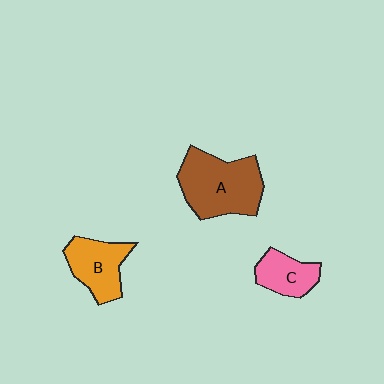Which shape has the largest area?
Shape A (brown).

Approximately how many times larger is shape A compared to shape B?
Approximately 1.5 times.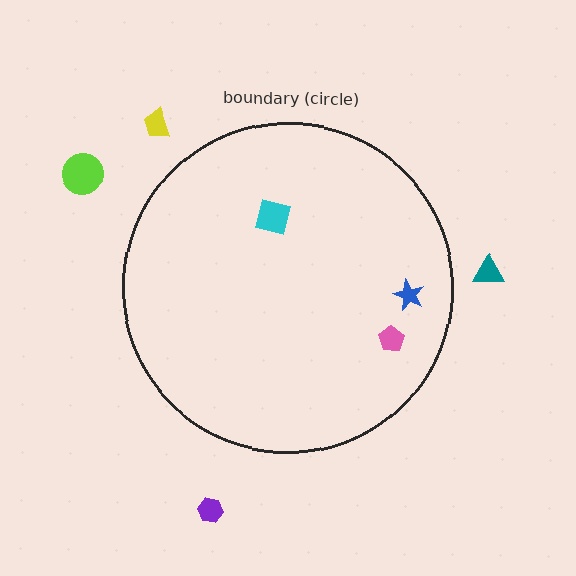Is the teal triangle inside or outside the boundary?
Outside.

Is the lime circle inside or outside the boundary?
Outside.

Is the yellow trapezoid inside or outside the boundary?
Outside.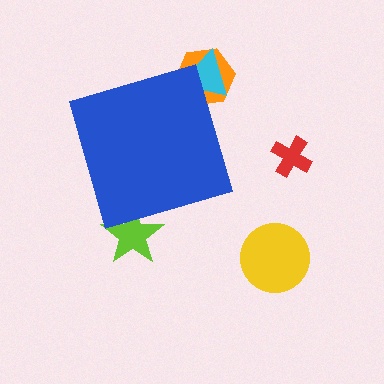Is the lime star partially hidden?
Yes, the lime star is partially hidden behind the blue diamond.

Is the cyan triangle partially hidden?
Yes, the cyan triangle is partially hidden behind the blue diamond.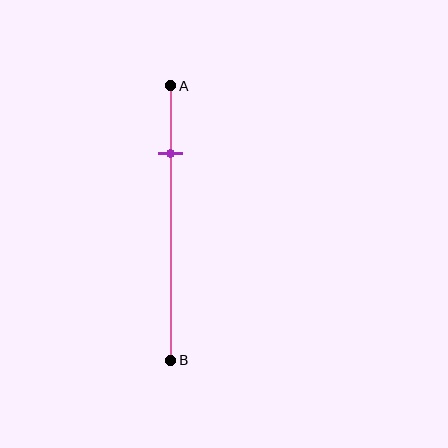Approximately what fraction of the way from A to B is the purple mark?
The purple mark is approximately 25% of the way from A to B.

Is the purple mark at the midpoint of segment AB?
No, the mark is at about 25% from A, not at the 50% midpoint.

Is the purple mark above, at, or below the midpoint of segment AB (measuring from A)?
The purple mark is above the midpoint of segment AB.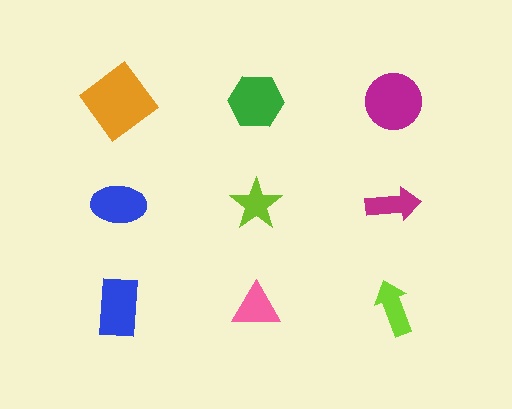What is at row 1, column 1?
An orange diamond.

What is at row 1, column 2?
A green hexagon.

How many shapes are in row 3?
3 shapes.